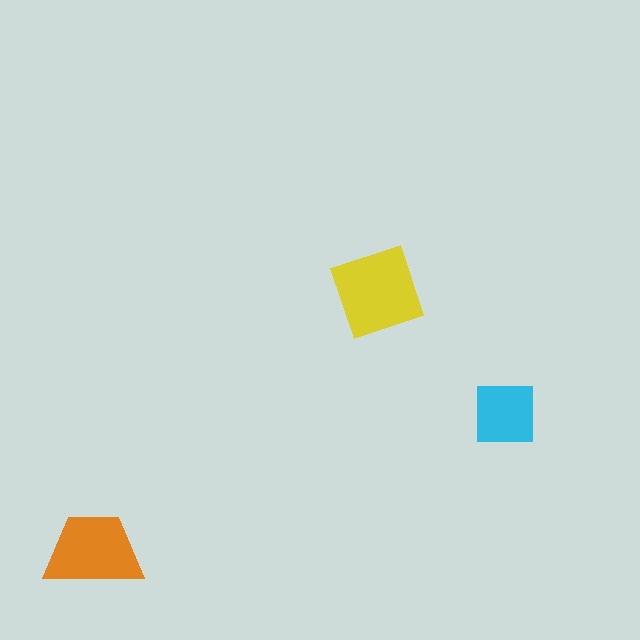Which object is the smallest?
The cyan square.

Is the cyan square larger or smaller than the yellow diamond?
Smaller.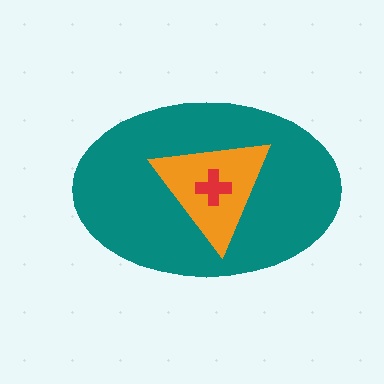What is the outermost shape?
The teal ellipse.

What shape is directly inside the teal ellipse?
The orange triangle.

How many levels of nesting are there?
3.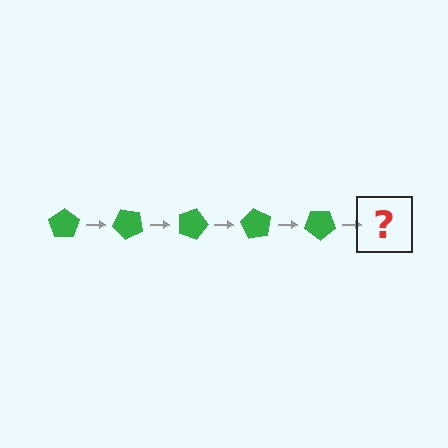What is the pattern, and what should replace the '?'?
The pattern is that the pentagon rotates 45 degrees each step. The '?' should be a green pentagon rotated 225 degrees.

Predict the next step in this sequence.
The next step is a green pentagon rotated 225 degrees.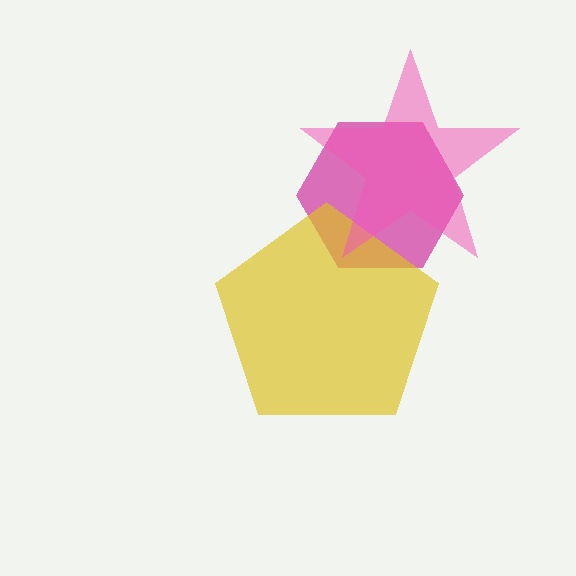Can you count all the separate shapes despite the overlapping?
Yes, there are 3 separate shapes.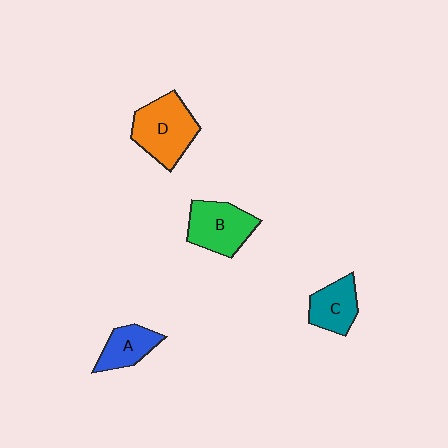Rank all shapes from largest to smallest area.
From largest to smallest: D (orange), B (green), C (teal), A (blue).